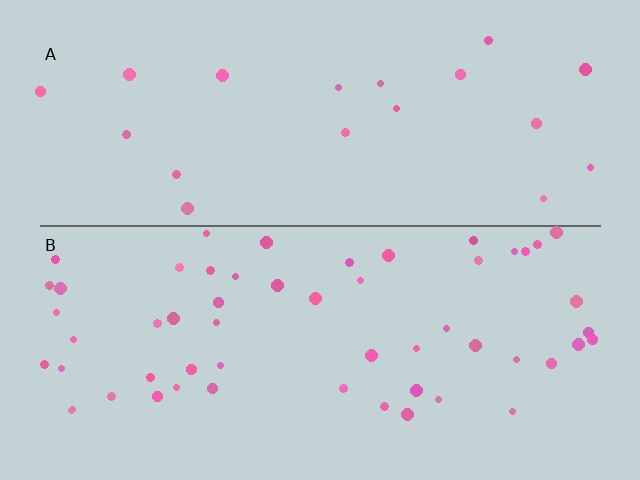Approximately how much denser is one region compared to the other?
Approximately 2.8× — region B over region A.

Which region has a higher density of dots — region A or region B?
B (the bottom).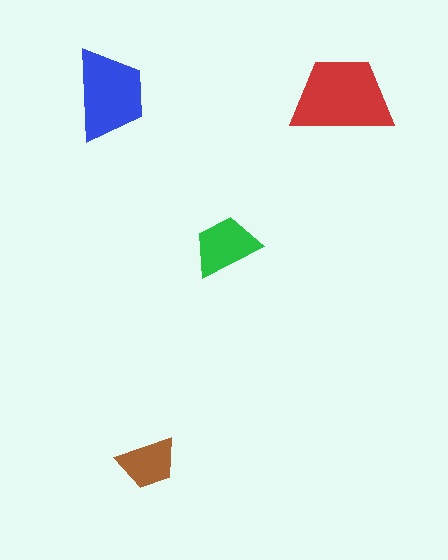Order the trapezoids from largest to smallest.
the red one, the blue one, the green one, the brown one.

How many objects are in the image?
There are 4 objects in the image.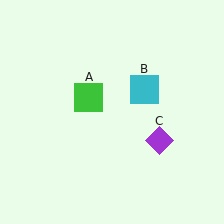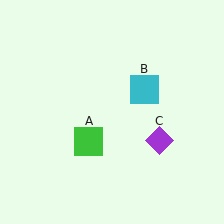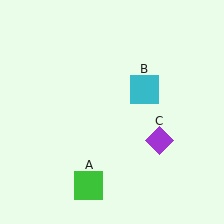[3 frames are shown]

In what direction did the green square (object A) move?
The green square (object A) moved down.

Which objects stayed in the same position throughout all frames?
Cyan square (object B) and purple diamond (object C) remained stationary.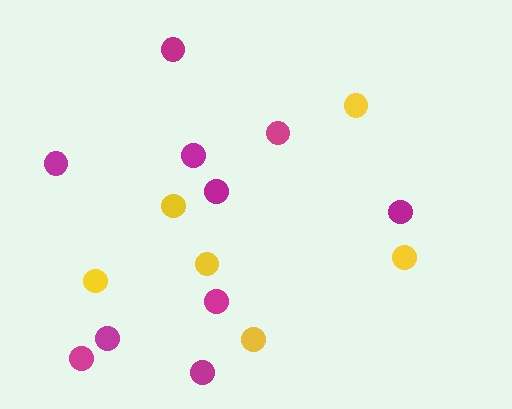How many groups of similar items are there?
There are 2 groups: one group of magenta circles (10) and one group of yellow circles (6).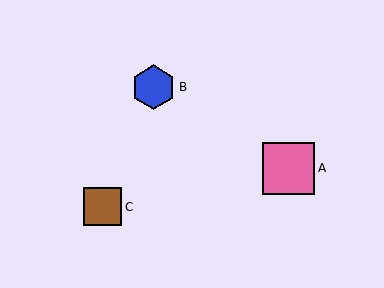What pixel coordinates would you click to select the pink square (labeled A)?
Click at (289, 168) to select the pink square A.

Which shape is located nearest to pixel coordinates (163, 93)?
The blue hexagon (labeled B) at (154, 87) is nearest to that location.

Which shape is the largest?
The pink square (labeled A) is the largest.